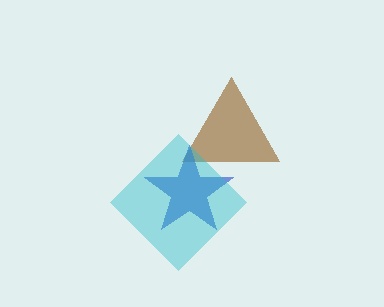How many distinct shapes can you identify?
There are 3 distinct shapes: a brown triangle, a blue star, a cyan diamond.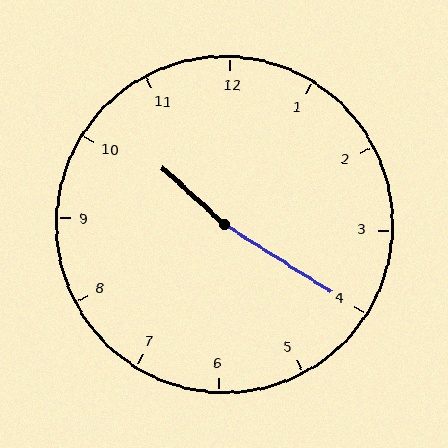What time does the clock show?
10:20.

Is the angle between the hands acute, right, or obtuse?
It is obtuse.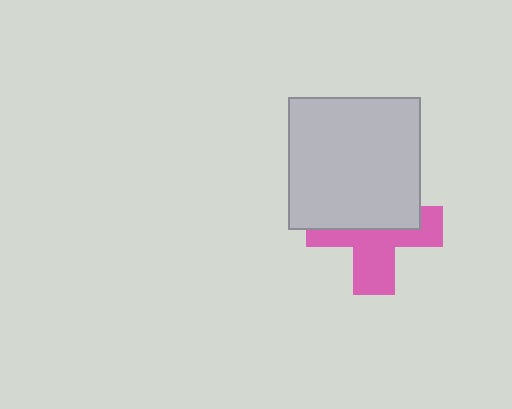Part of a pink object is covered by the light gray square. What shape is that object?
It is a cross.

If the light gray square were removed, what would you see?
You would see the complete pink cross.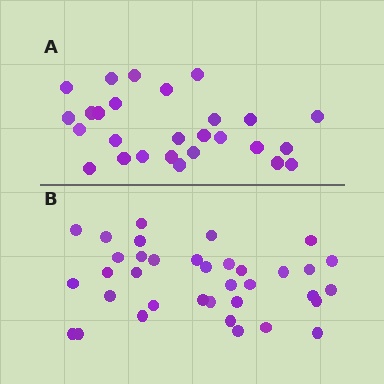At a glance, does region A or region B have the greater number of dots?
Region B (the bottom region) has more dots.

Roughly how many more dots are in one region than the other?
Region B has roughly 8 or so more dots than region A.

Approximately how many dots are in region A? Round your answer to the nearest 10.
About 30 dots. (The exact count is 27, which rounds to 30.)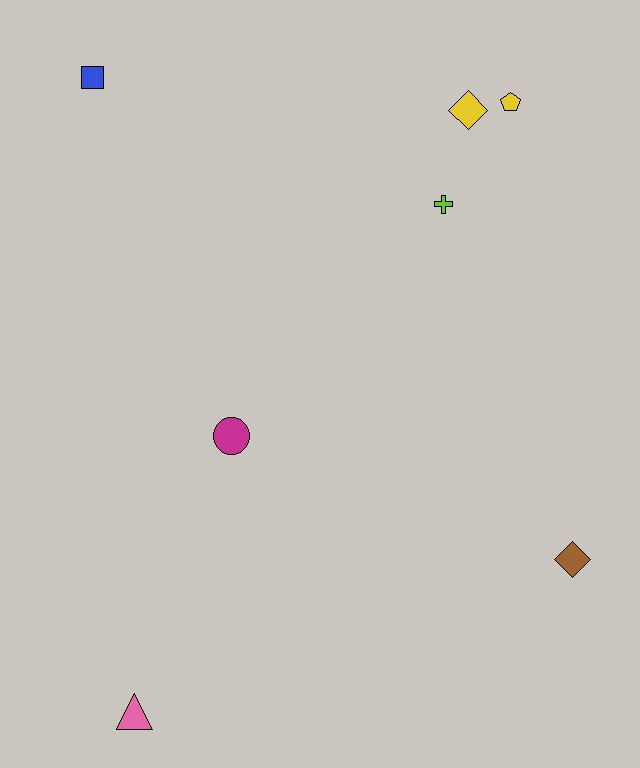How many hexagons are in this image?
There are no hexagons.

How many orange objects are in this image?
There are no orange objects.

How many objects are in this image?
There are 7 objects.